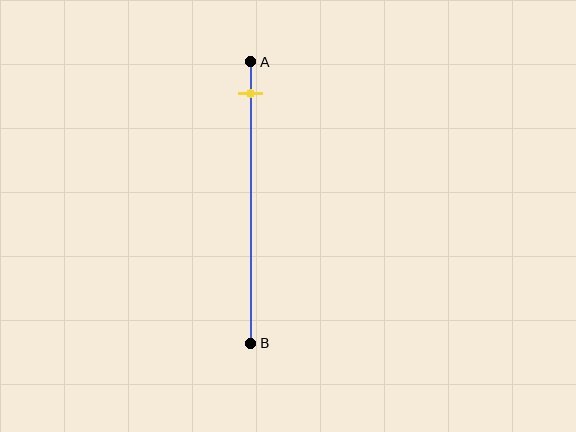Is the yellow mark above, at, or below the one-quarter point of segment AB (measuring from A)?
The yellow mark is above the one-quarter point of segment AB.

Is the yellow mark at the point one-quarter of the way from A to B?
No, the mark is at about 10% from A, not at the 25% one-quarter point.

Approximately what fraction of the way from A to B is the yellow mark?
The yellow mark is approximately 10% of the way from A to B.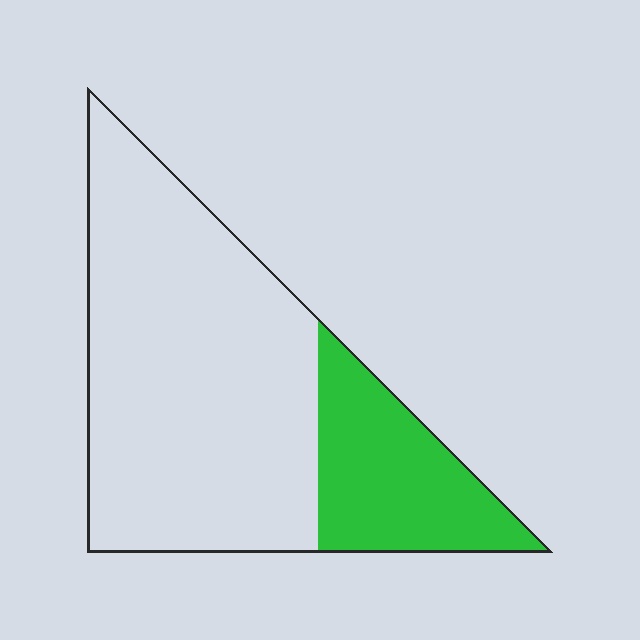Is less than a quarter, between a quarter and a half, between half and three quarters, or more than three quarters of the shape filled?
Between a quarter and a half.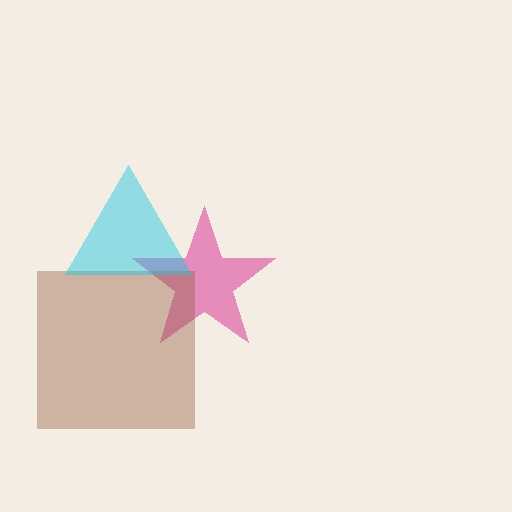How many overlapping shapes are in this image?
There are 3 overlapping shapes in the image.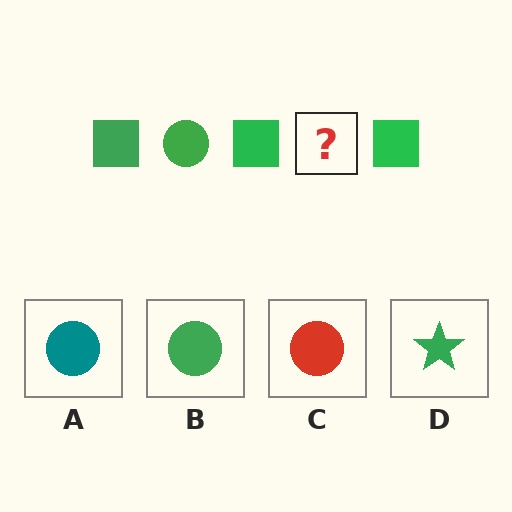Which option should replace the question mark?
Option B.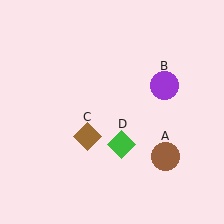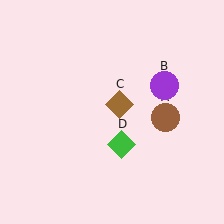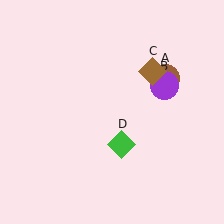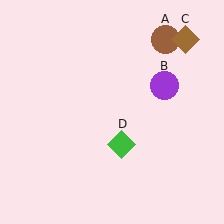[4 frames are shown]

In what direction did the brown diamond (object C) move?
The brown diamond (object C) moved up and to the right.